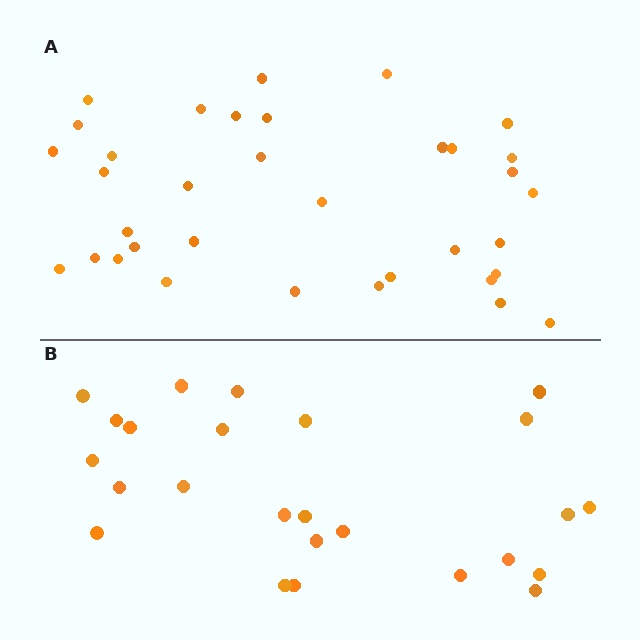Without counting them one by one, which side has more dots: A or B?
Region A (the top region) has more dots.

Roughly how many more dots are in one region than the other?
Region A has roughly 10 or so more dots than region B.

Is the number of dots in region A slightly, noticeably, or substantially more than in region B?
Region A has noticeably more, but not dramatically so. The ratio is roughly 1.4 to 1.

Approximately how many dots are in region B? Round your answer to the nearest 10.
About 20 dots. (The exact count is 25, which rounds to 20.)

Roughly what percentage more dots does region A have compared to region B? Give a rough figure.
About 40% more.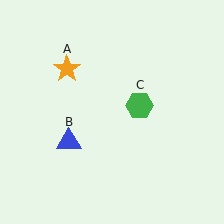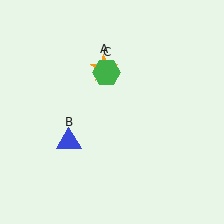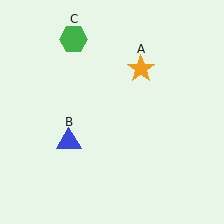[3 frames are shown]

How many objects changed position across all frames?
2 objects changed position: orange star (object A), green hexagon (object C).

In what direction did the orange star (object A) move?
The orange star (object A) moved right.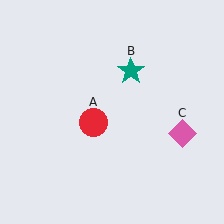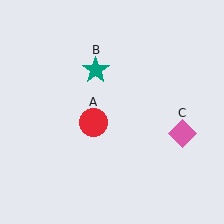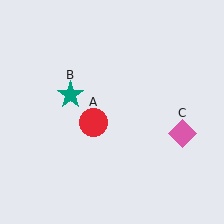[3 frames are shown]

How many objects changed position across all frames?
1 object changed position: teal star (object B).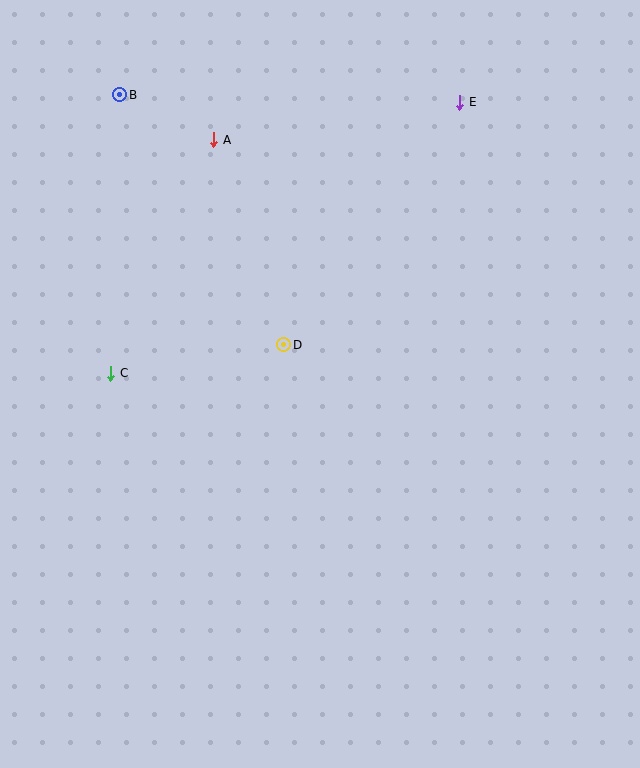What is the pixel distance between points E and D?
The distance between E and D is 299 pixels.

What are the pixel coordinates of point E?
Point E is at (460, 102).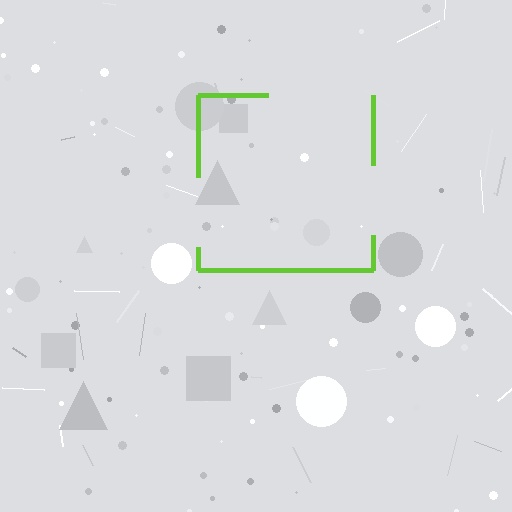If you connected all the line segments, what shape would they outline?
They would outline a square.